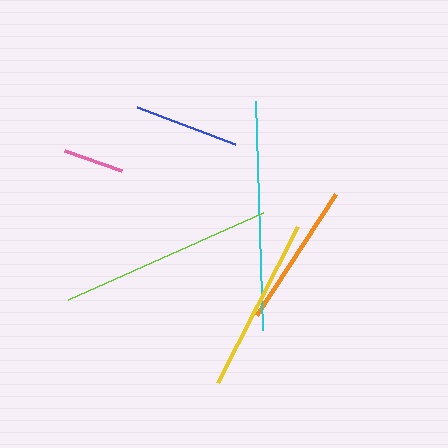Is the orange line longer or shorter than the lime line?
The lime line is longer than the orange line.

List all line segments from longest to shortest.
From longest to shortest: cyan, lime, yellow, orange, blue, pink.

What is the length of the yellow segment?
The yellow segment is approximately 175 pixels long.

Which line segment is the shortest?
The pink line is the shortest at approximately 61 pixels.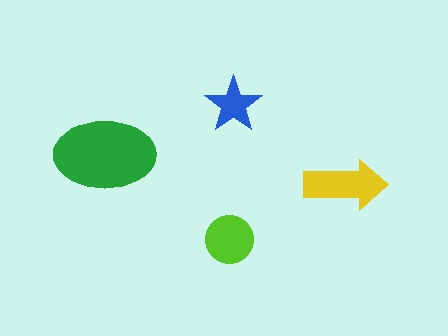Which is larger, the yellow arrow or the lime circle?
The yellow arrow.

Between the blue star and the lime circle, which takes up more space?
The lime circle.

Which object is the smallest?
The blue star.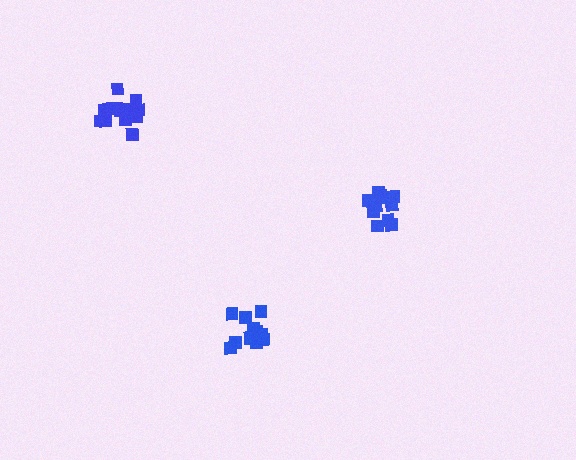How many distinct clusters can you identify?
There are 3 distinct clusters.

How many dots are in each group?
Group 1: 11 dots, Group 2: 13 dots, Group 3: 15 dots (39 total).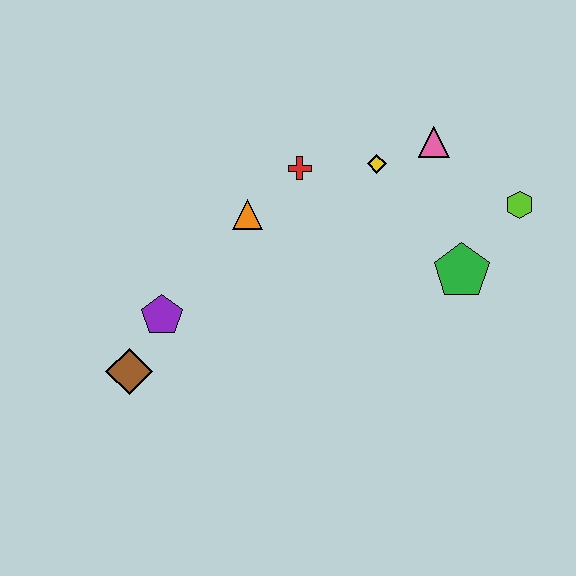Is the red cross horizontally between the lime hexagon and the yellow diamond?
No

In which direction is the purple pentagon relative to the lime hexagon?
The purple pentagon is to the left of the lime hexagon.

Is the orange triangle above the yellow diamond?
No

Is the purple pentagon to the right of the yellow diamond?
No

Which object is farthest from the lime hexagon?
The brown diamond is farthest from the lime hexagon.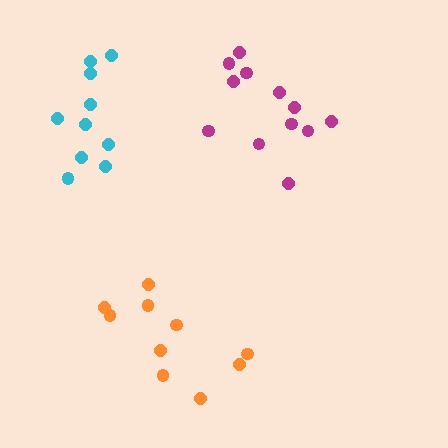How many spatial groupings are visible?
There are 3 spatial groupings.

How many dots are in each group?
Group 1: 12 dots, Group 2: 10 dots, Group 3: 10 dots (32 total).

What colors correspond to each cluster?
The clusters are colored: magenta, orange, cyan.